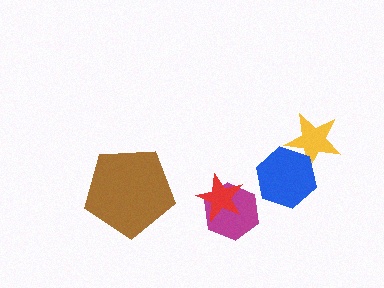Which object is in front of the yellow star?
The blue hexagon is in front of the yellow star.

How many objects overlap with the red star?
1 object overlaps with the red star.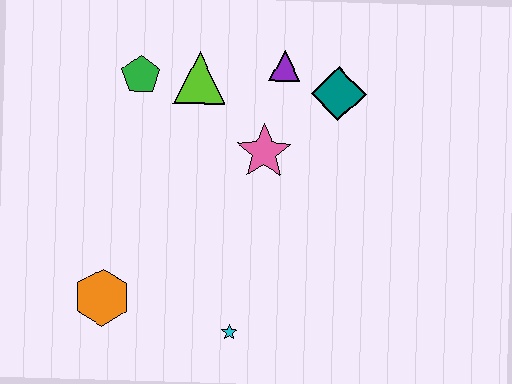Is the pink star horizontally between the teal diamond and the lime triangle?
Yes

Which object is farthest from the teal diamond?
The orange hexagon is farthest from the teal diamond.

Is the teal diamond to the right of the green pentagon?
Yes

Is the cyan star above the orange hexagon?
No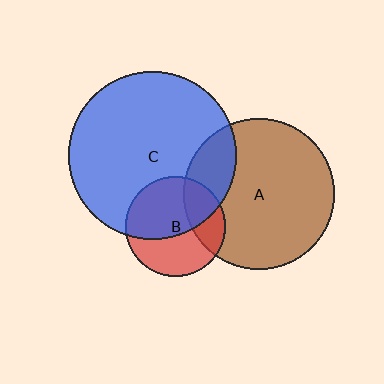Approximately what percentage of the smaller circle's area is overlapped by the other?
Approximately 55%.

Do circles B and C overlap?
Yes.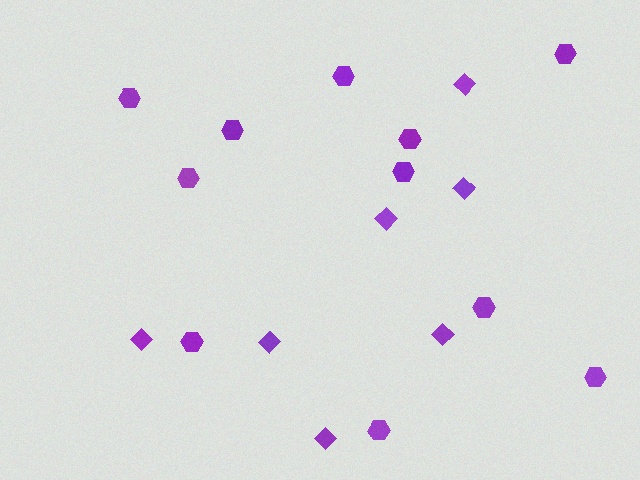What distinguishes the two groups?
There are 2 groups: one group of hexagons (11) and one group of diamonds (7).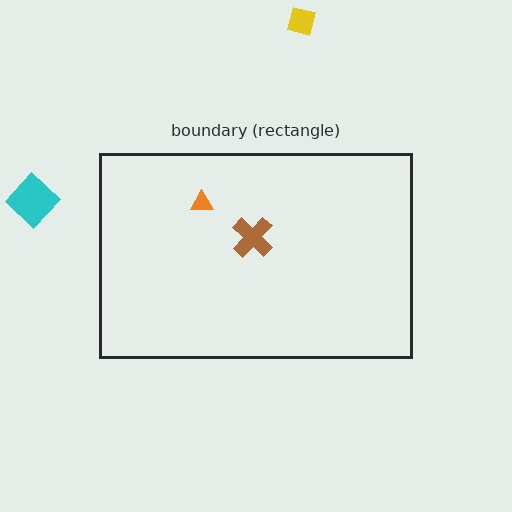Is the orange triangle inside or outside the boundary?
Inside.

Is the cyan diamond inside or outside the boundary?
Outside.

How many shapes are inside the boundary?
2 inside, 2 outside.